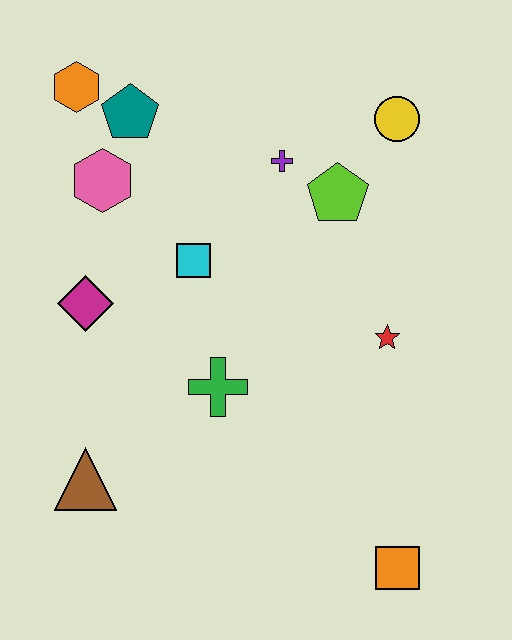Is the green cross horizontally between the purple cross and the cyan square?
Yes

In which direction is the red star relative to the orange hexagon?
The red star is to the right of the orange hexagon.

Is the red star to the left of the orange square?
Yes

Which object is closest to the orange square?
The red star is closest to the orange square.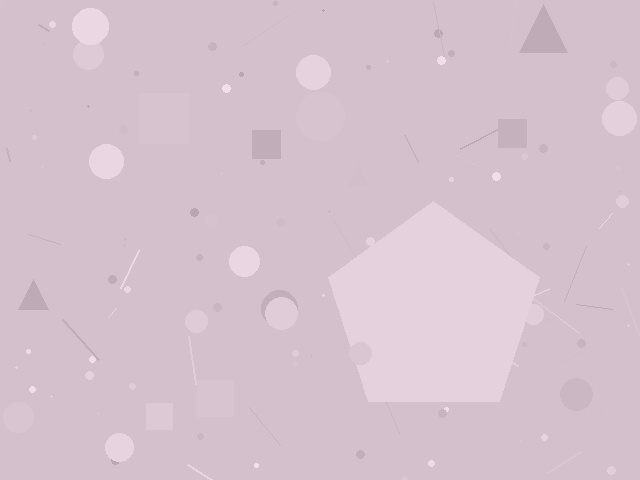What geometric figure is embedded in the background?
A pentagon is embedded in the background.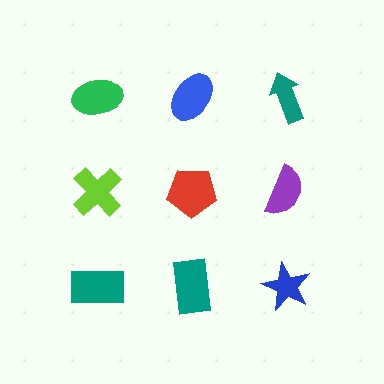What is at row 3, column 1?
A teal rectangle.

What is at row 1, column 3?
A teal arrow.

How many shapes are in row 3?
3 shapes.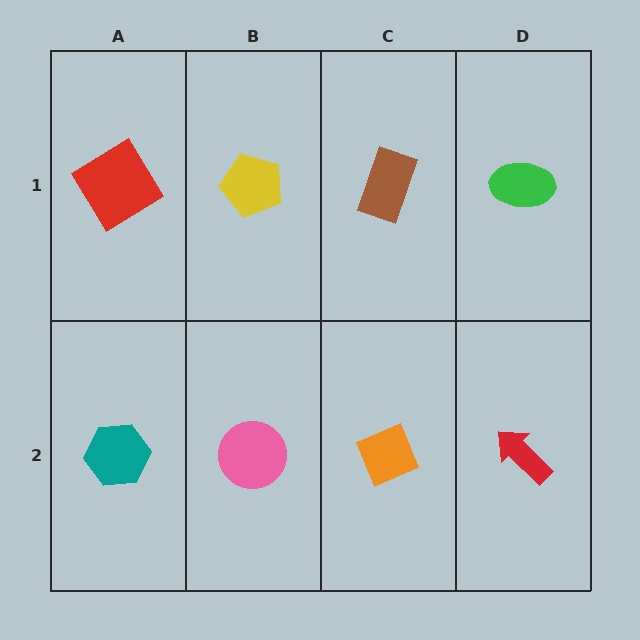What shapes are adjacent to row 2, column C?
A brown rectangle (row 1, column C), a pink circle (row 2, column B), a red arrow (row 2, column D).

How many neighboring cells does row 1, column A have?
2.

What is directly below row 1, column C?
An orange diamond.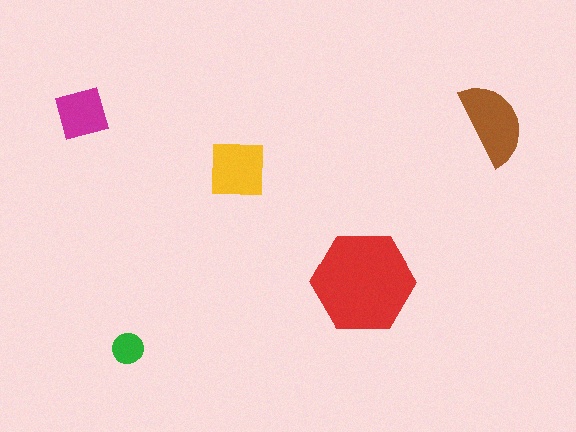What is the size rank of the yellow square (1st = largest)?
3rd.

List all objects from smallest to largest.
The green circle, the magenta diamond, the yellow square, the brown semicircle, the red hexagon.